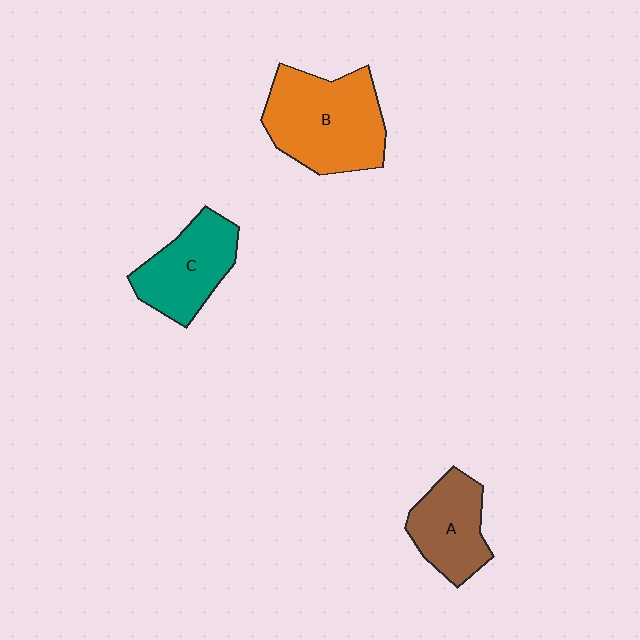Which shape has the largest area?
Shape B (orange).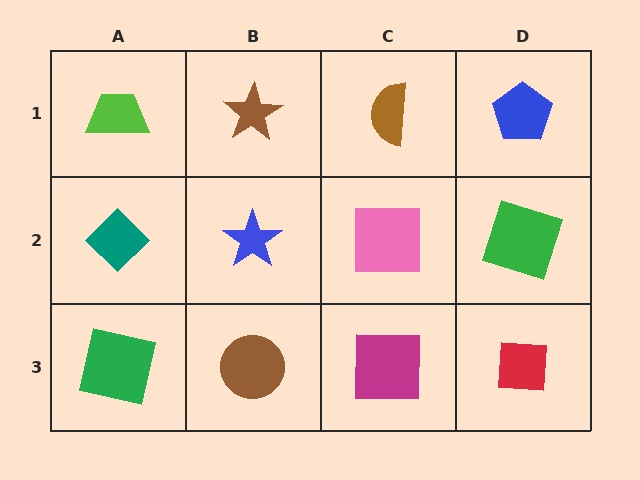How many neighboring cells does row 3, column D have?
2.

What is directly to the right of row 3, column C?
A red square.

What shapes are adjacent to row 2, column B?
A brown star (row 1, column B), a brown circle (row 3, column B), a teal diamond (row 2, column A), a pink square (row 2, column C).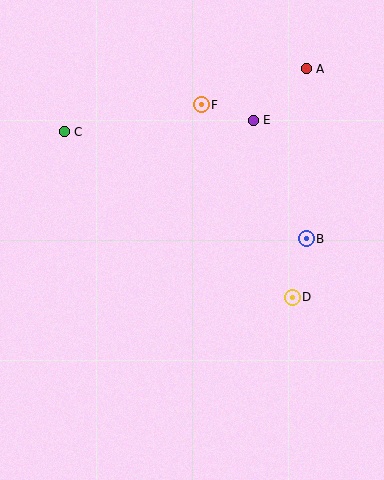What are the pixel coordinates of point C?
Point C is at (64, 132).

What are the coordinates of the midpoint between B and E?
The midpoint between B and E is at (280, 179).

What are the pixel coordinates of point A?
Point A is at (306, 69).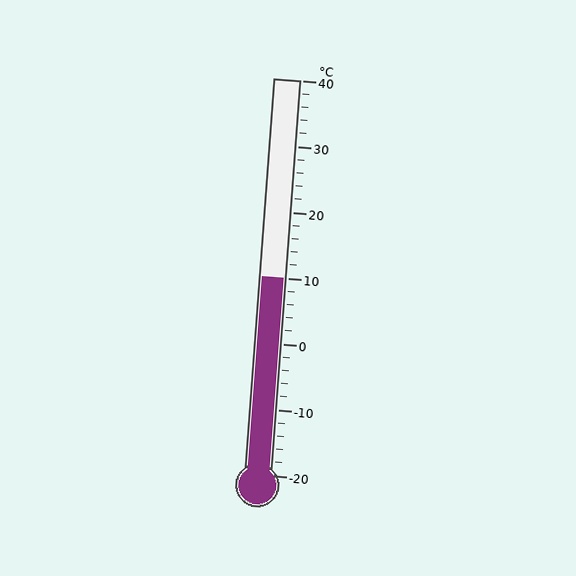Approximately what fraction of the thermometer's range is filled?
The thermometer is filled to approximately 50% of its range.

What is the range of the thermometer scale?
The thermometer scale ranges from -20°C to 40°C.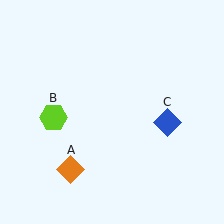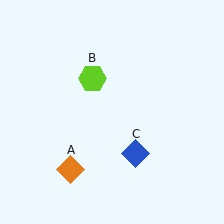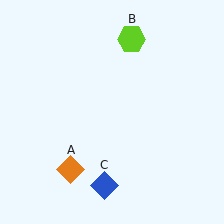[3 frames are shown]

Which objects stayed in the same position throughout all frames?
Orange diamond (object A) remained stationary.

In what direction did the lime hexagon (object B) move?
The lime hexagon (object B) moved up and to the right.